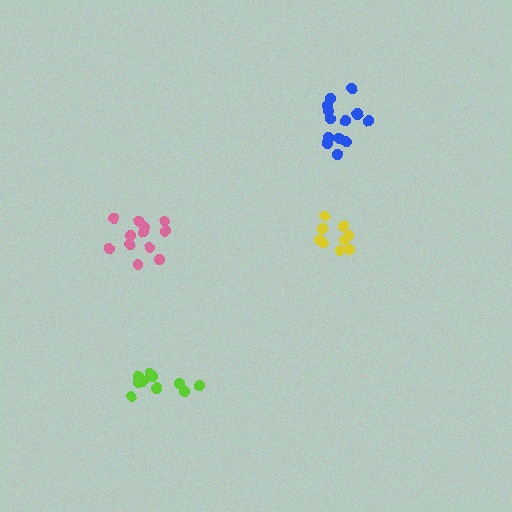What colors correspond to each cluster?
The clusters are colored: blue, lime, yellow, pink.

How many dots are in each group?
Group 1: 14 dots, Group 2: 12 dots, Group 3: 9 dots, Group 4: 12 dots (47 total).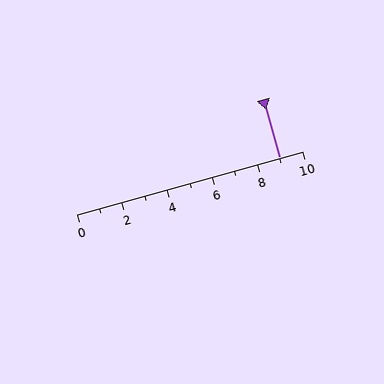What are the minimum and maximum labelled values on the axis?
The axis runs from 0 to 10.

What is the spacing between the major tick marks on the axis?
The major ticks are spaced 2 apart.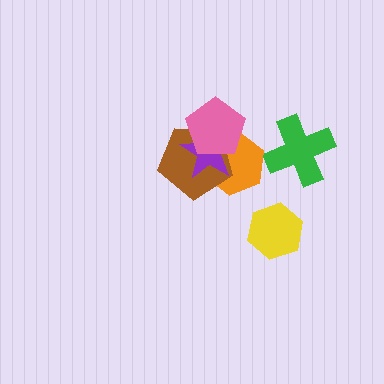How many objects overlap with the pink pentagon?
3 objects overlap with the pink pentagon.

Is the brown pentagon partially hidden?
Yes, it is partially covered by another shape.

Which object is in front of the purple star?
The pink pentagon is in front of the purple star.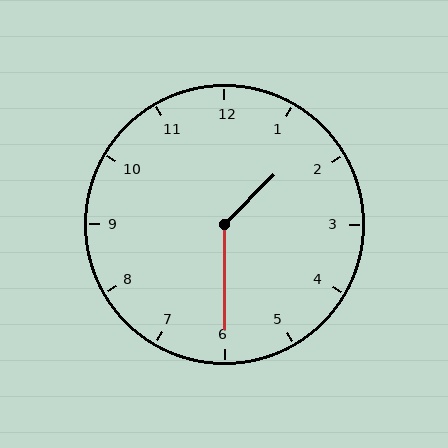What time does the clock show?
1:30.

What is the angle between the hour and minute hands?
Approximately 135 degrees.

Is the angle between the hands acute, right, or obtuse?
It is obtuse.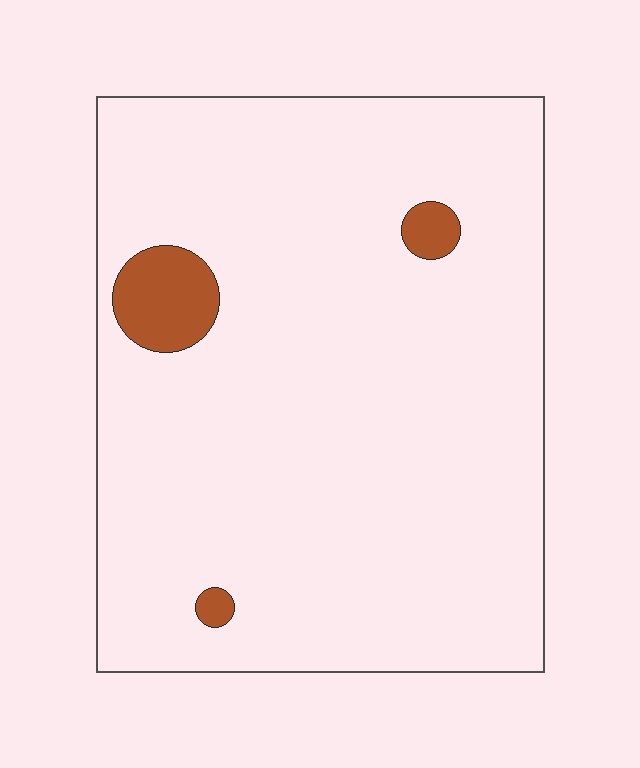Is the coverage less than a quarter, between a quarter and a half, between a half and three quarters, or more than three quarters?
Less than a quarter.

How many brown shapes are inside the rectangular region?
3.